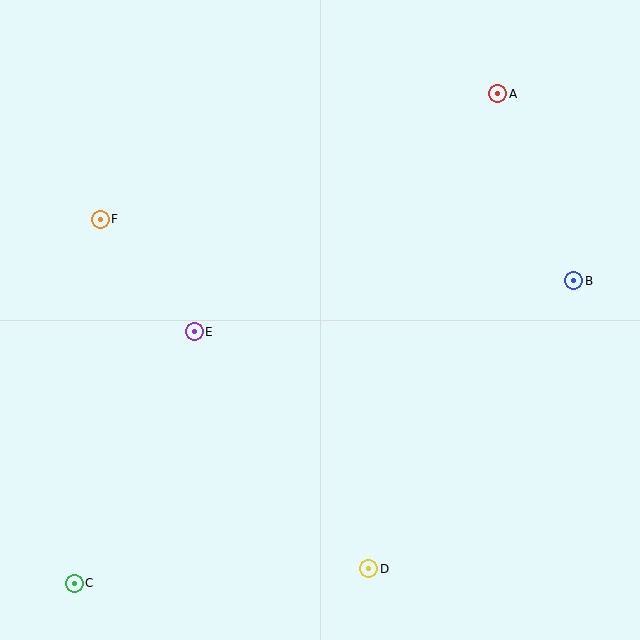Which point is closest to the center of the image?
Point E at (194, 332) is closest to the center.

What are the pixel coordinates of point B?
Point B is at (574, 281).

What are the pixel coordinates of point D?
Point D is at (369, 569).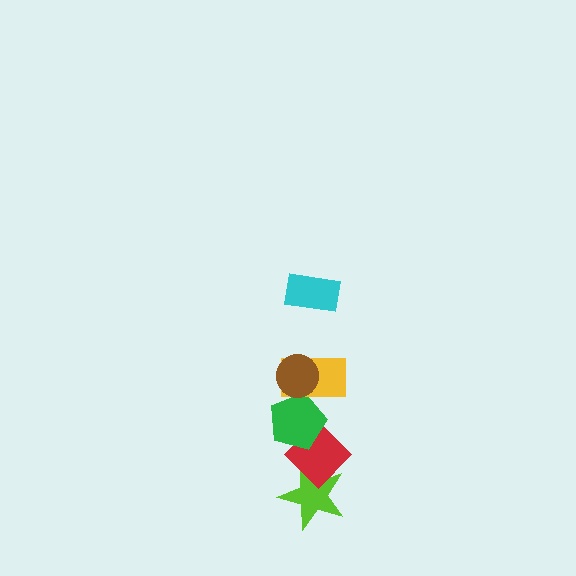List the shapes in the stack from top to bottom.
From top to bottom: the cyan rectangle, the brown circle, the yellow rectangle, the green pentagon, the red diamond, the lime star.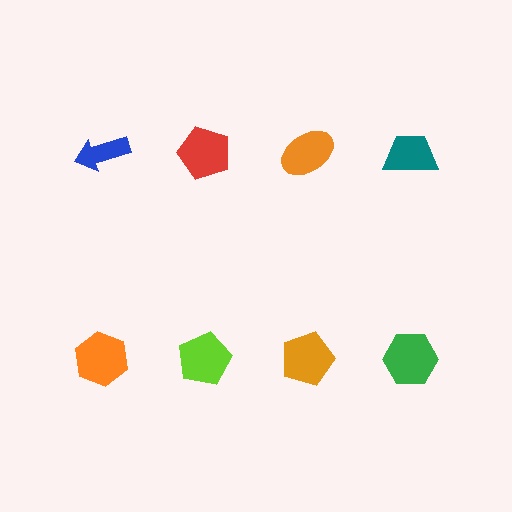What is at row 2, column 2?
A lime pentagon.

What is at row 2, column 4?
A green hexagon.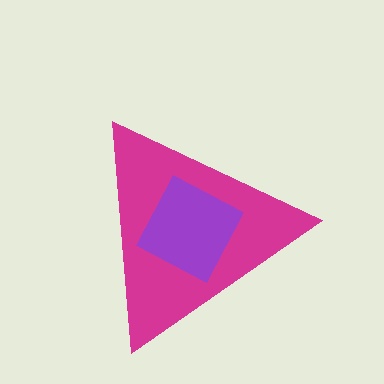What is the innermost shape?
The purple diamond.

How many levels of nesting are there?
2.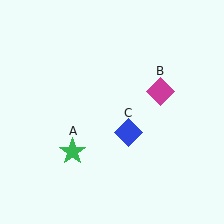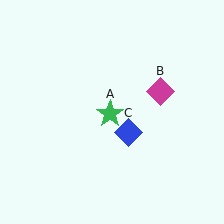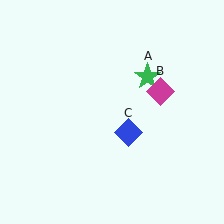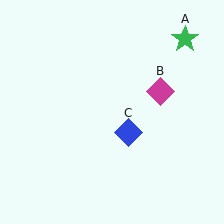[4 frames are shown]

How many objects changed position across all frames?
1 object changed position: green star (object A).